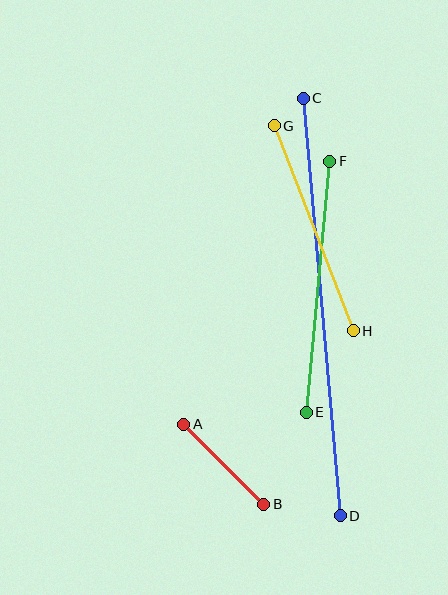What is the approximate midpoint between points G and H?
The midpoint is at approximately (314, 228) pixels.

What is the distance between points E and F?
The distance is approximately 252 pixels.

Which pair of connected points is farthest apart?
Points C and D are farthest apart.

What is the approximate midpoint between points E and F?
The midpoint is at approximately (318, 287) pixels.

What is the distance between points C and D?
The distance is approximately 419 pixels.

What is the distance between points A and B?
The distance is approximately 113 pixels.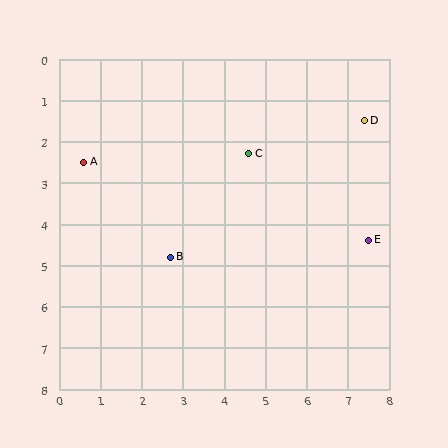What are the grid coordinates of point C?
Point C is at approximately (4.6, 2.3).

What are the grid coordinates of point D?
Point D is at approximately (7.4, 1.5).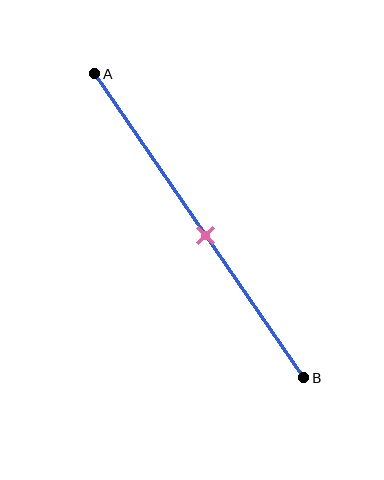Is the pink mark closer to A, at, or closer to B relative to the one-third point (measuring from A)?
The pink mark is closer to point B than the one-third point of segment AB.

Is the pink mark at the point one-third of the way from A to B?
No, the mark is at about 55% from A, not at the 33% one-third point.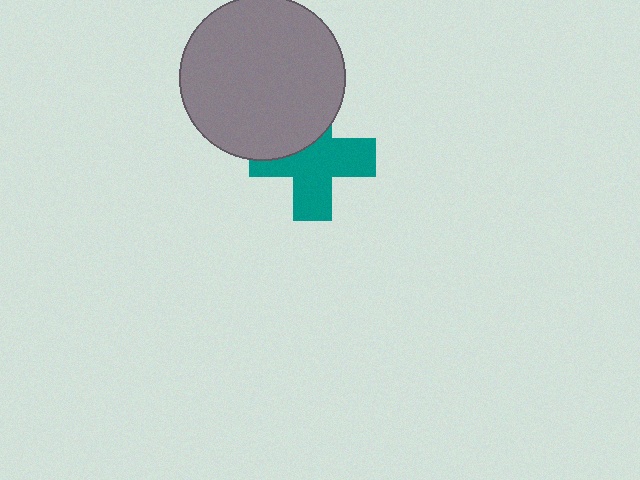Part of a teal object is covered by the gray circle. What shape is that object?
It is a cross.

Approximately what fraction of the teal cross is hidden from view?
Roughly 34% of the teal cross is hidden behind the gray circle.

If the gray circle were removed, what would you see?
You would see the complete teal cross.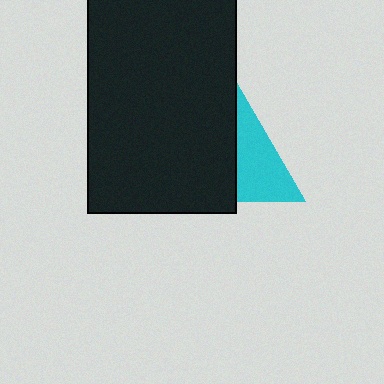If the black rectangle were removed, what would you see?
You would see the complete cyan triangle.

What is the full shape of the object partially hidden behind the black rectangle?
The partially hidden object is a cyan triangle.